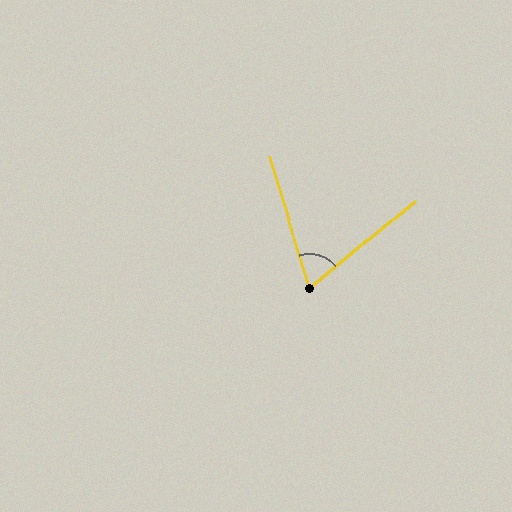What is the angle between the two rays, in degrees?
Approximately 67 degrees.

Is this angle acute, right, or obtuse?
It is acute.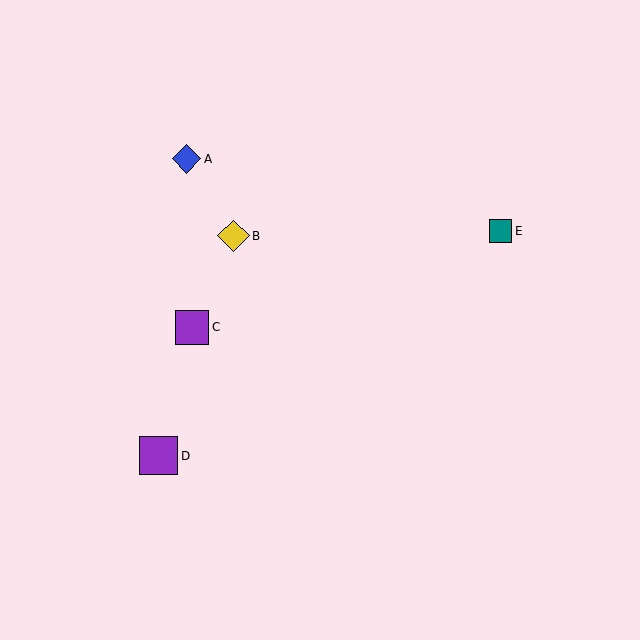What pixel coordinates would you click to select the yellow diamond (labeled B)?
Click at (233, 236) to select the yellow diamond B.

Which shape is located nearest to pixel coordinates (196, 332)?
The purple square (labeled C) at (192, 327) is nearest to that location.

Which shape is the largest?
The purple square (labeled D) is the largest.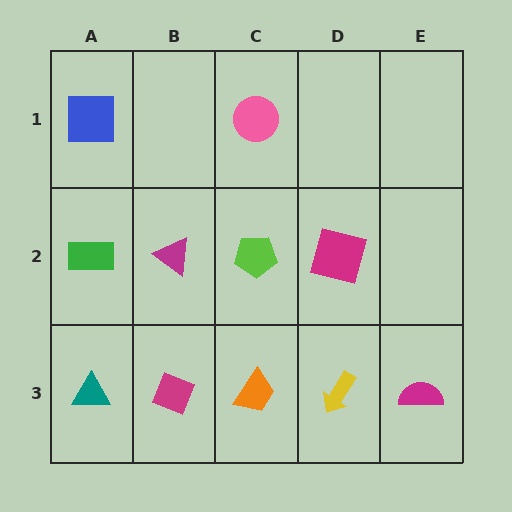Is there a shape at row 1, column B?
No, that cell is empty.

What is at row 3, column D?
A yellow arrow.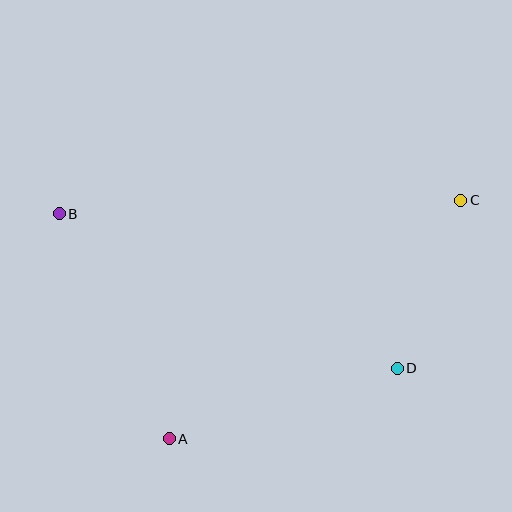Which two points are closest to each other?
Points C and D are closest to each other.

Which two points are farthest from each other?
Points B and C are farthest from each other.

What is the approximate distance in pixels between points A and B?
The distance between A and B is approximately 250 pixels.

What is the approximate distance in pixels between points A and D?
The distance between A and D is approximately 239 pixels.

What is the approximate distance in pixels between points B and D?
The distance between B and D is approximately 372 pixels.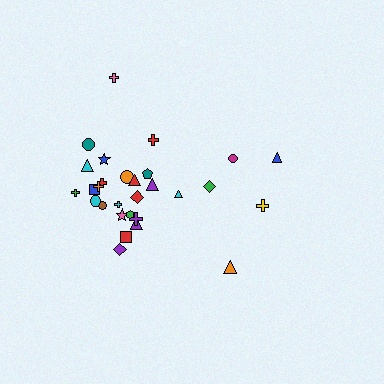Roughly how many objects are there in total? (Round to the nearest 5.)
Roughly 30 objects in total.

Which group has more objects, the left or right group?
The left group.